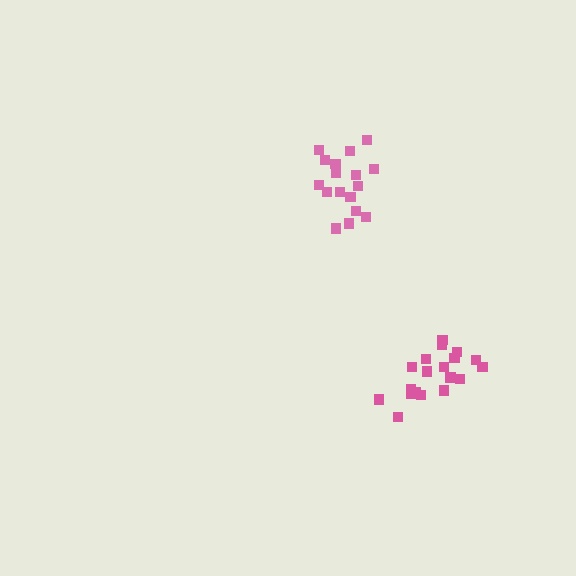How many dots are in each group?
Group 1: 17 dots, Group 2: 19 dots (36 total).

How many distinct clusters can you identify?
There are 2 distinct clusters.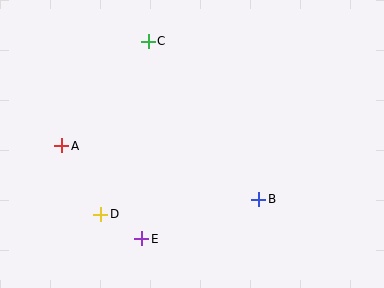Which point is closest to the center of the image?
Point B at (259, 199) is closest to the center.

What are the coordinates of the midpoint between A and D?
The midpoint between A and D is at (81, 180).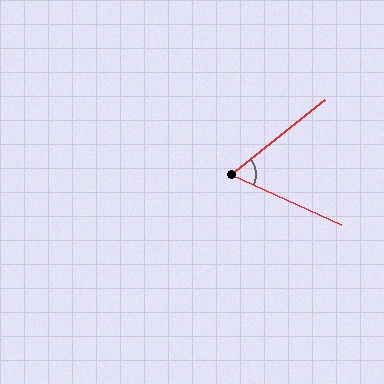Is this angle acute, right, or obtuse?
It is acute.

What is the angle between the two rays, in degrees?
Approximately 63 degrees.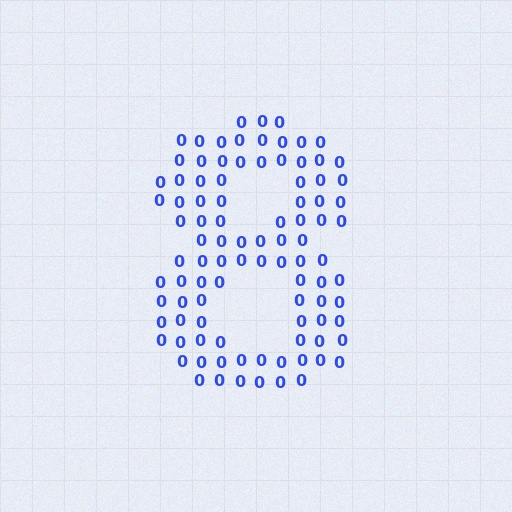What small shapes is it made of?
It is made of small digit 0's.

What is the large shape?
The large shape is the digit 8.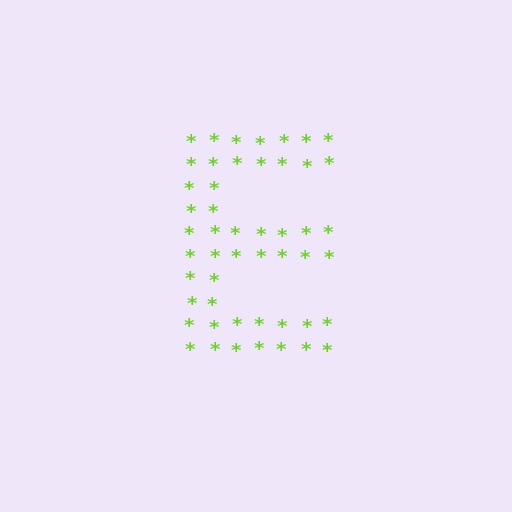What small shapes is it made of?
It is made of small asterisks.